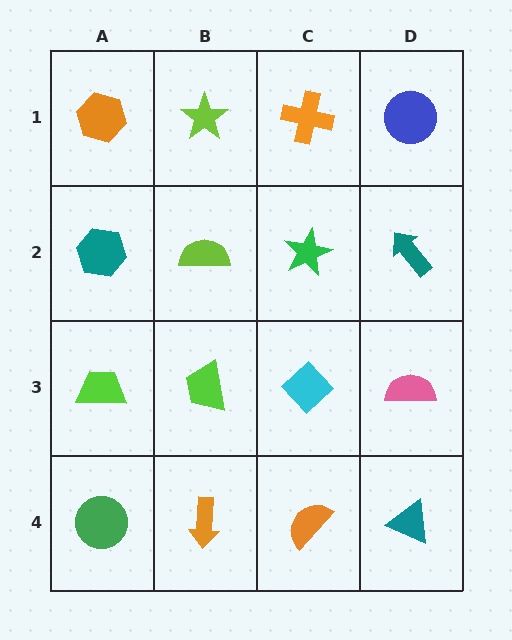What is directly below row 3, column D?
A teal triangle.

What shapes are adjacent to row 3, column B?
A lime semicircle (row 2, column B), an orange arrow (row 4, column B), a lime trapezoid (row 3, column A), a cyan diamond (row 3, column C).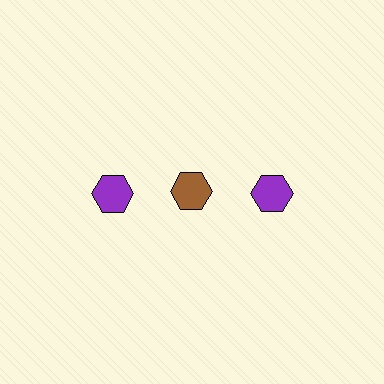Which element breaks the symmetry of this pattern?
The brown hexagon in the top row, second from left column breaks the symmetry. All other shapes are purple hexagons.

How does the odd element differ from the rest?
It has a different color: brown instead of purple.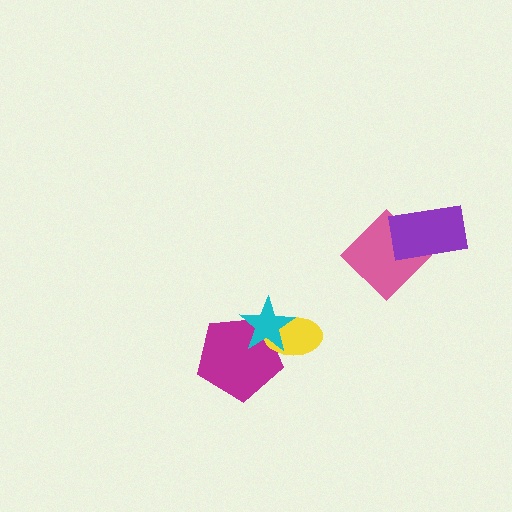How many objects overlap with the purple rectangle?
1 object overlaps with the purple rectangle.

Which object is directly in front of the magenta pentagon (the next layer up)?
The yellow ellipse is directly in front of the magenta pentagon.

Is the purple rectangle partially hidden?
No, no other shape covers it.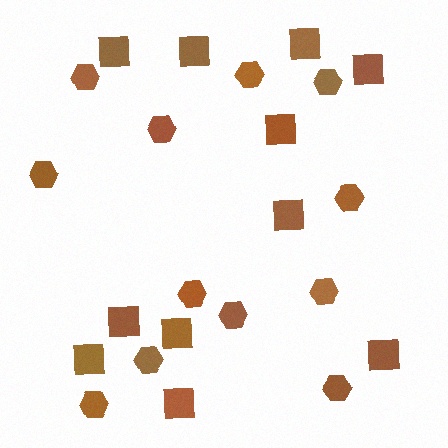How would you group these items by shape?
There are 2 groups: one group of hexagons (12) and one group of squares (11).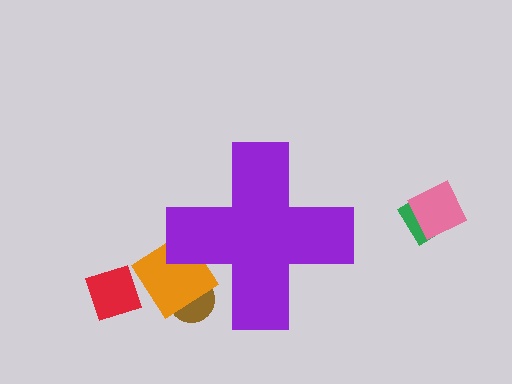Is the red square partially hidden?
No, the red square is fully visible.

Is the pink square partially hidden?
No, the pink square is fully visible.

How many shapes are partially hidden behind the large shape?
2 shapes are partially hidden.